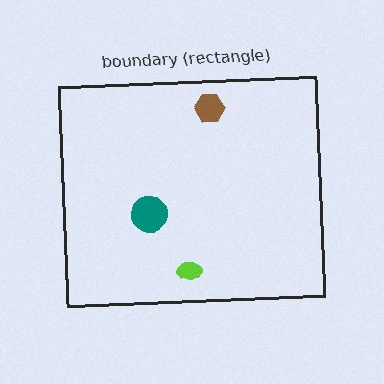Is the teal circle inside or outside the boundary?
Inside.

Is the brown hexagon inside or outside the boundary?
Inside.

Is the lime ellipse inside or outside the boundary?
Inside.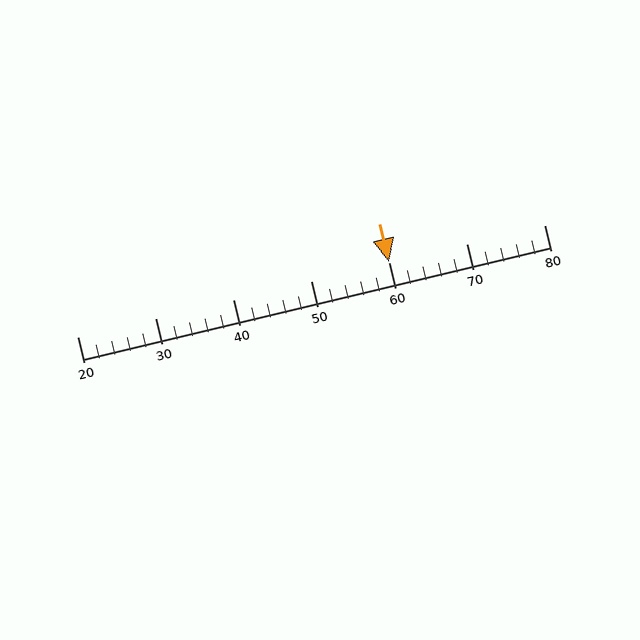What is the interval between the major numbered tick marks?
The major tick marks are spaced 10 units apart.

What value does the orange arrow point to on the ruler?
The orange arrow points to approximately 60.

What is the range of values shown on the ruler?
The ruler shows values from 20 to 80.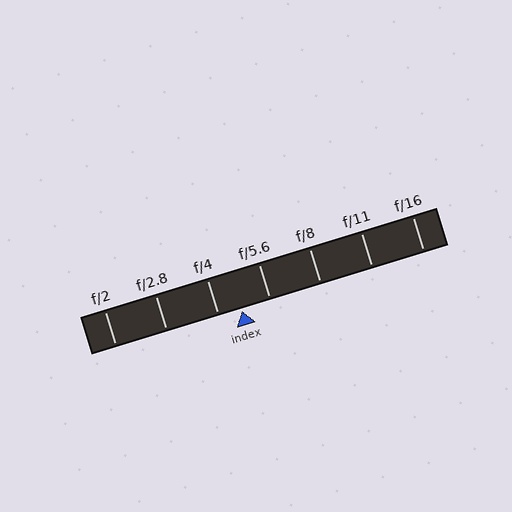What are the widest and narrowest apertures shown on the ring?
The widest aperture shown is f/2 and the narrowest is f/16.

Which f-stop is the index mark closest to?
The index mark is closest to f/4.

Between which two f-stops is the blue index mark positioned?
The index mark is between f/4 and f/5.6.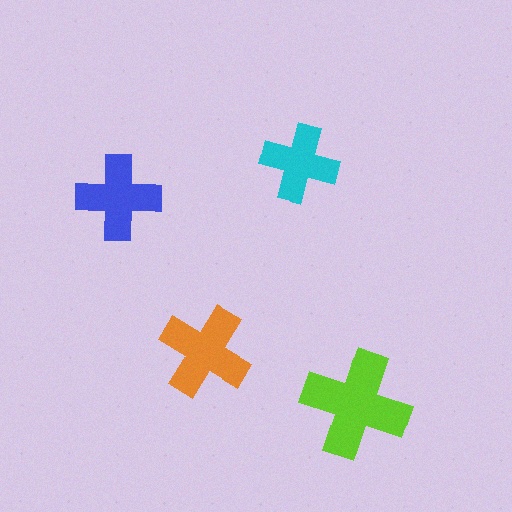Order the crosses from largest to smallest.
the lime one, the orange one, the blue one, the cyan one.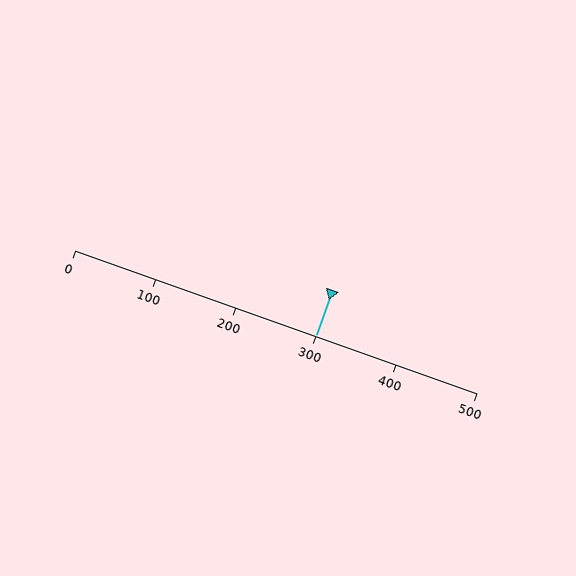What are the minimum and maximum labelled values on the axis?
The axis runs from 0 to 500.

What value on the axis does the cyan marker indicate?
The marker indicates approximately 300.